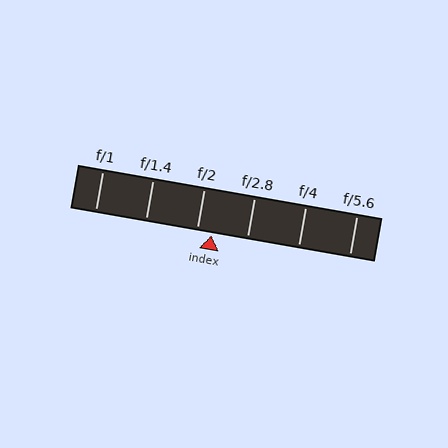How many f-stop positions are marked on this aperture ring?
There are 6 f-stop positions marked.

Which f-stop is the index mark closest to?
The index mark is closest to f/2.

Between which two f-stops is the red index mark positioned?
The index mark is between f/2 and f/2.8.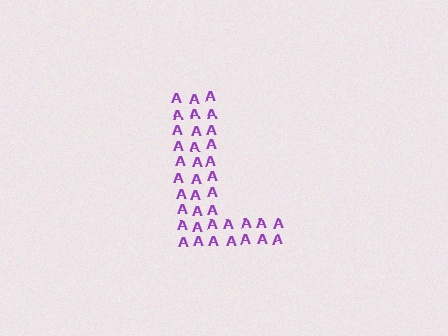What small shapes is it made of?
It is made of small letter A's.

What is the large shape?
The large shape is the letter L.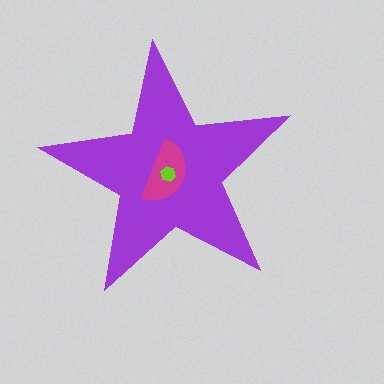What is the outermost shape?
The purple star.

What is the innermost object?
The lime hexagon.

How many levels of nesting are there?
3.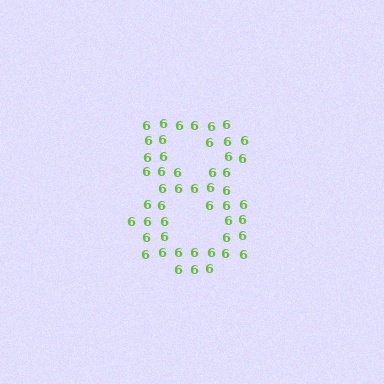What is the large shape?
The large shape is the digit 8.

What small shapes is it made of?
It is made of small digit 6's.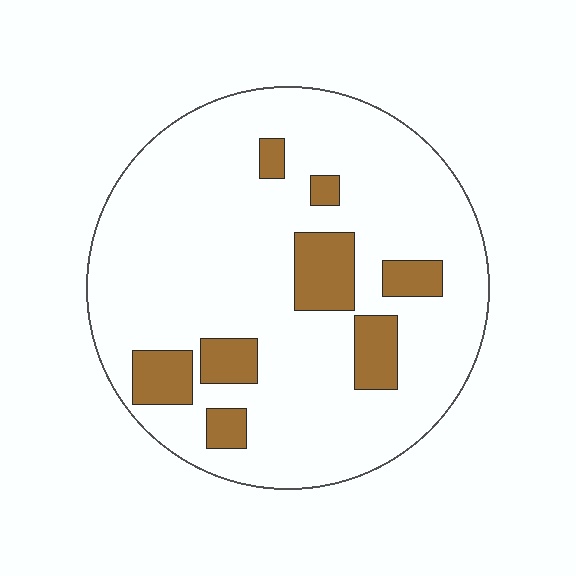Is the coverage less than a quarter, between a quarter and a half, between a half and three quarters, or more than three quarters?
Less than a quarter.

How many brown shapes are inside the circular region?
8.